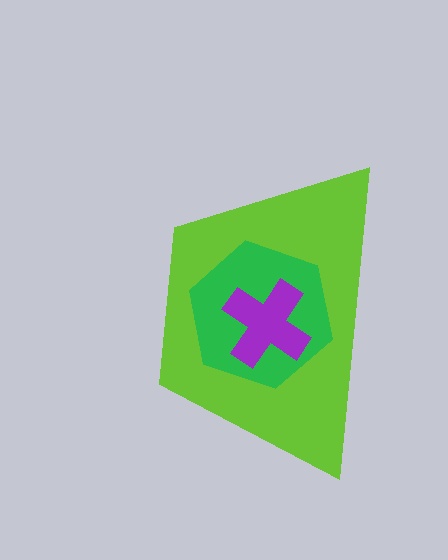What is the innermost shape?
The purple cross.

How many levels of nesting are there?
3.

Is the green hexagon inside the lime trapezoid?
Yes.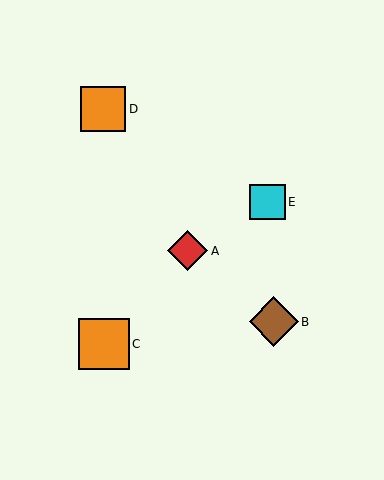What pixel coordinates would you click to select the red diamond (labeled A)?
Click at (188, 251) to select the red diamond A.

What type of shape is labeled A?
Shape A is a red diamond.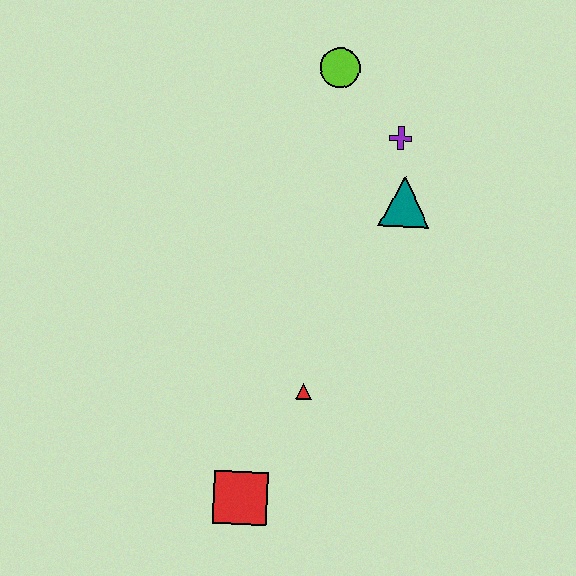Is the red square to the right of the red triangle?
No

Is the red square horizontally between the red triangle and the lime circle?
No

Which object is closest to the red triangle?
The red square is closest to the red triangle.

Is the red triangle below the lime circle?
Yes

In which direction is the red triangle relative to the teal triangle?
The red triangle is below the teal triangle.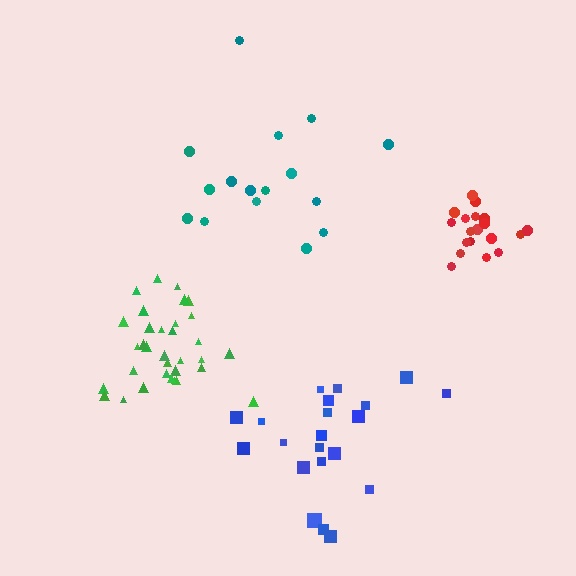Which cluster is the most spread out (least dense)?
Teal.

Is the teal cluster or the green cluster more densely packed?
Green.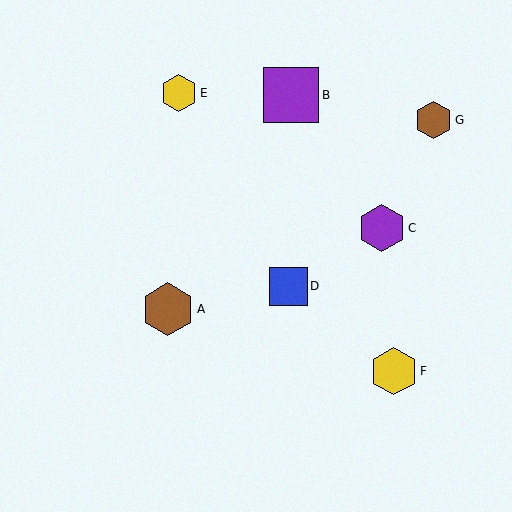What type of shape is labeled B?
Shape B is a purple square.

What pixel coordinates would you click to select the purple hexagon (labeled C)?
Click at (382, 228) to select the purple hexagon C.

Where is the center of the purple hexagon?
The center of the purple hexagon is at (382, 228).